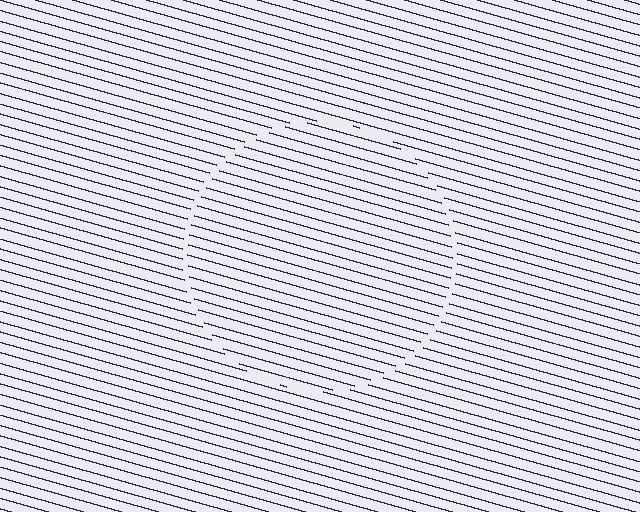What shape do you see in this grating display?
An illusory circle. The interior of the shape contains the same grating, shifted by half a period — the contour is defined by the phase discontinuity where line-ends from the inner and outer gratings abut.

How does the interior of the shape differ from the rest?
The interior of the shape contains the same grating, shifted by half a period — the contour is defined by the phase discontinuity where line-ends from the inner and outer gratings abut.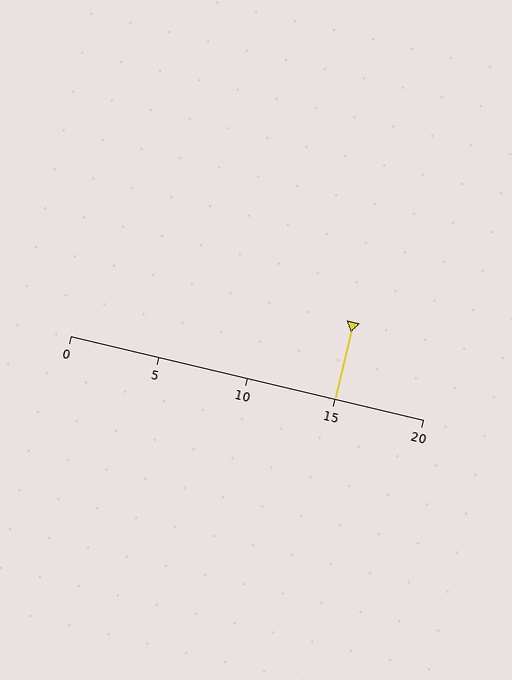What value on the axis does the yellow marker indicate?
The marker indicates approximately 15.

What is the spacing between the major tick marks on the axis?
The major ticks are spaced 5 apart.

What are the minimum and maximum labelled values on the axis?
The axis runs from 0 to 20.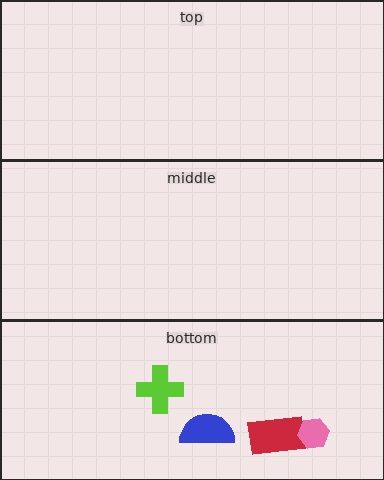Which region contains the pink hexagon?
The bottom region.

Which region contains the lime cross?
The bottom region.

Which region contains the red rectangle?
The bottom region.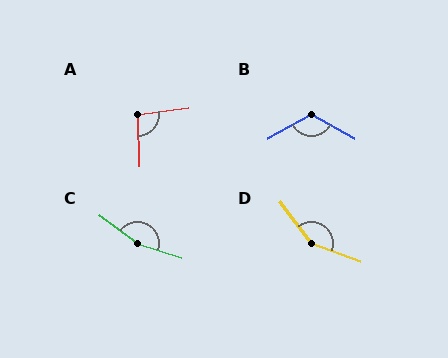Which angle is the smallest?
A, at approximately 96 degrees.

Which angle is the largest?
C, at approximately 160 degrees.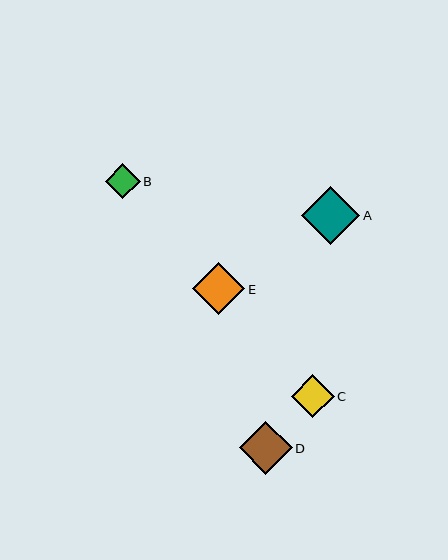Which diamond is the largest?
Diamond A is the largest with a size of approximately 58 pixels.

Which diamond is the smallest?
Diamond B is the smallest with a size of approximately 34 pixels.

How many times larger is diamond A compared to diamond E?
Diamond A is approximately 1.1 times the size of diamond E.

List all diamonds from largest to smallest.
From largest to smallest: A, D, E, C, B.